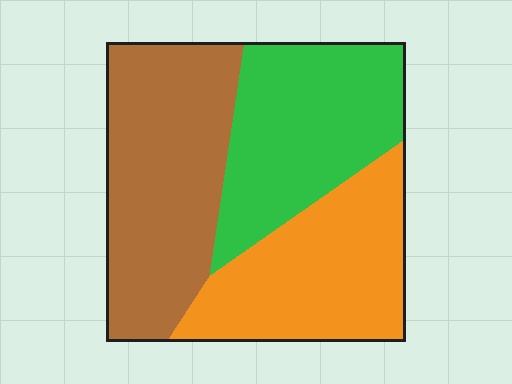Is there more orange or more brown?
Brown.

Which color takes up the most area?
Brown, at roughly 35%.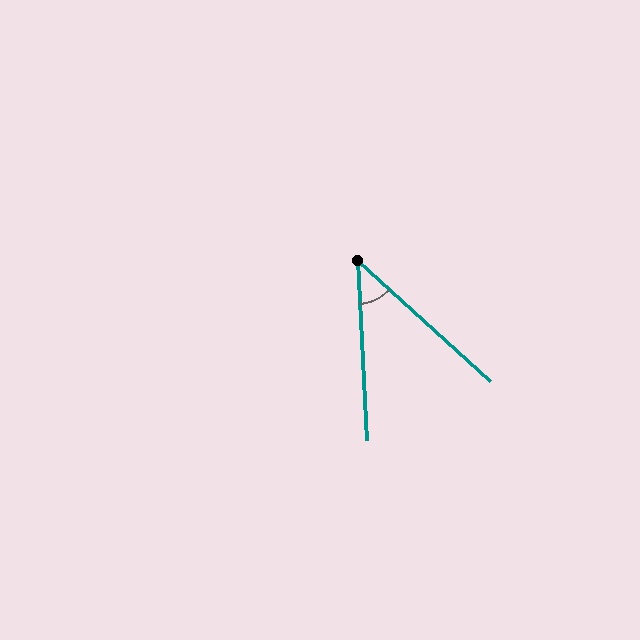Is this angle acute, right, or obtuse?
It is acute.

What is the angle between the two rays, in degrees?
Approximately 45 degrees.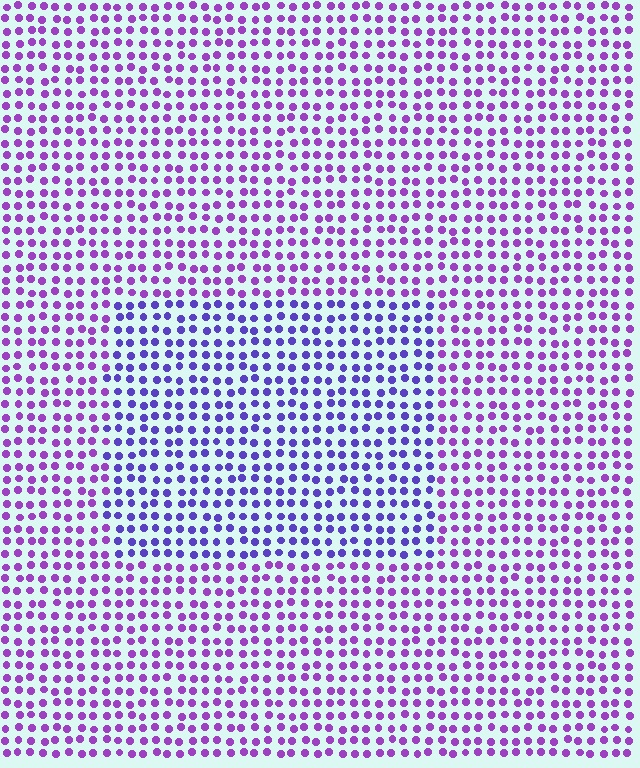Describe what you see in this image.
The image is filled with small purple elements in a uniform arrangement. A rectangle-shaped region is visible where the elements are tinted to a slightly different hue, forming a subtle color boundary.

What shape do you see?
I see a rectangle.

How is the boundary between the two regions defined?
The boundary is defined purely by a slight shift in hue (about 32 degrees). Spacing, size, and orientation are identical on both sides.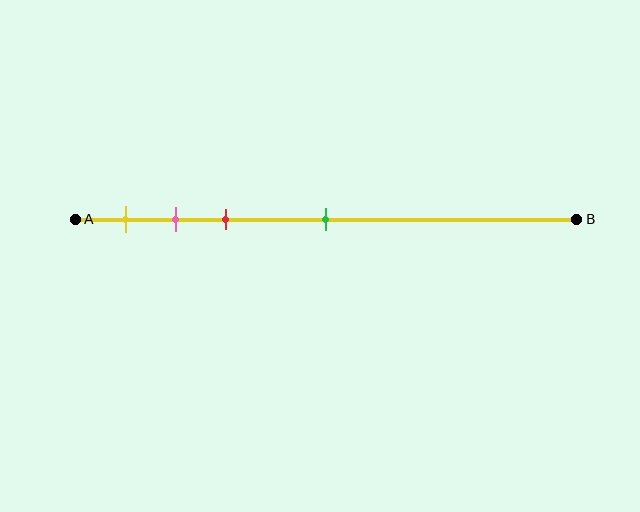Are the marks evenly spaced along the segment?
No, the marks are not evenly spaced.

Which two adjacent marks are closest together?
The pink and red marks are the closest adjacent pair.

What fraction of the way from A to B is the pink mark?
The pink mark is approximately 20% (0.2) of the way from A to B.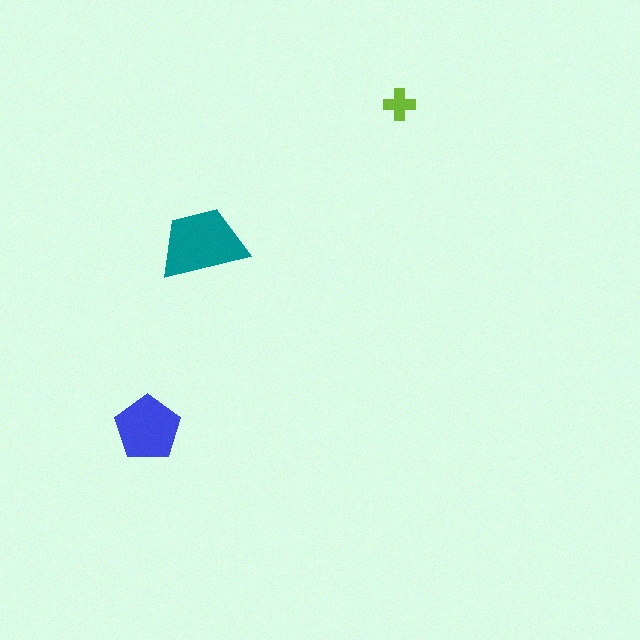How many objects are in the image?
There are 3 objects in the image.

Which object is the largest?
The teal trapezoid.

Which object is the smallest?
The lime cross.